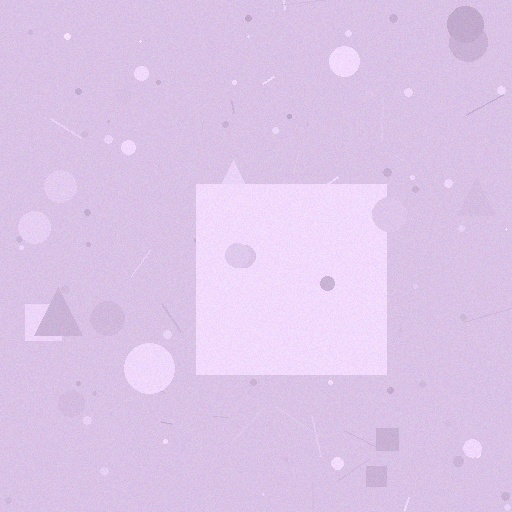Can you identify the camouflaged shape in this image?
The camouflaged shape is a square.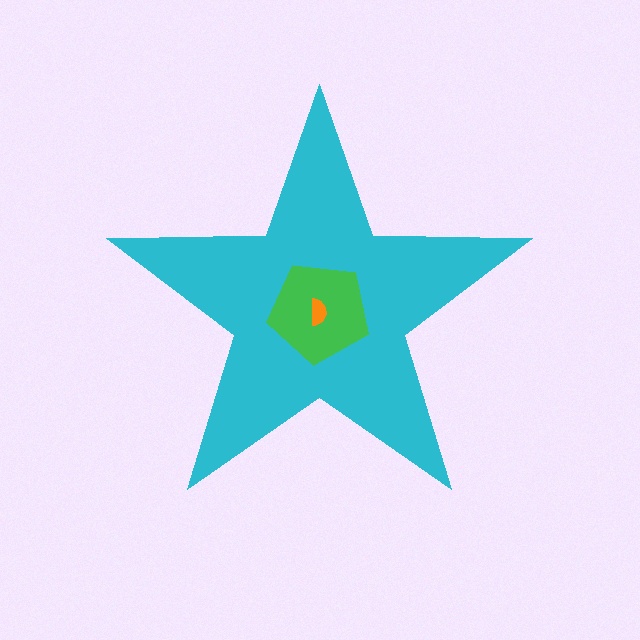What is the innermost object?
The orange semicircle.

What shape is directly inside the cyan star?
The green pentagon.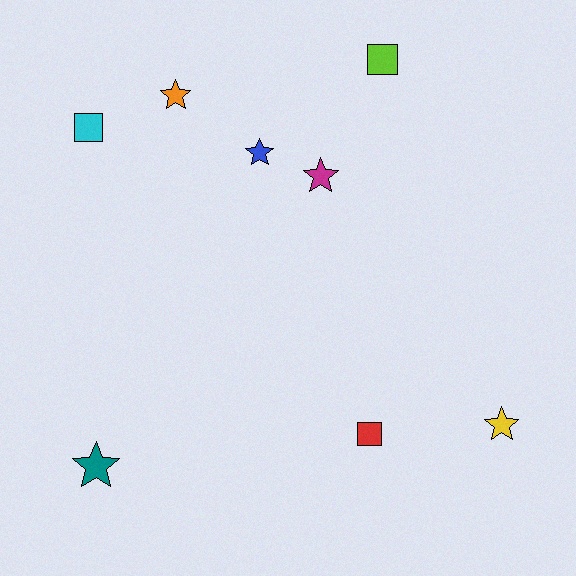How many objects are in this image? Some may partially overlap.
There are 8 objects.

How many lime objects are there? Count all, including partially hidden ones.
There is 1 lime object.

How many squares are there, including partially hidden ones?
There are 3 squares.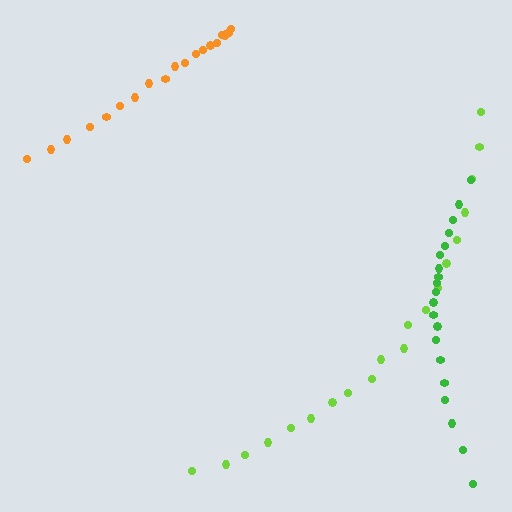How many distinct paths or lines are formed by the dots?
There are 3 distinct paths.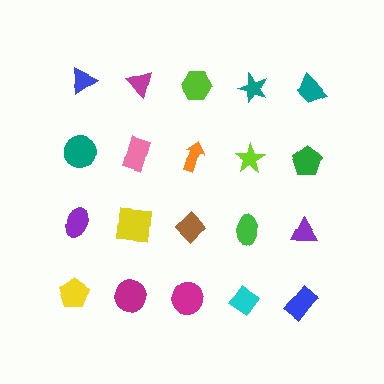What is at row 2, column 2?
A pink rectangle.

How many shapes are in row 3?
5 shapes.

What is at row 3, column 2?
A yellow square.